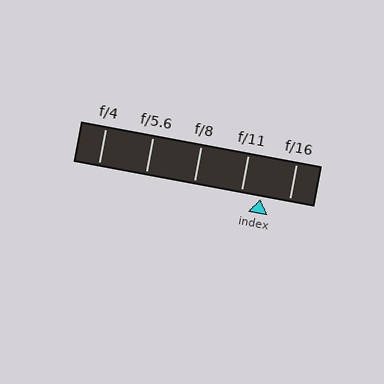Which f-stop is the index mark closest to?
The index mark is closest to f/11.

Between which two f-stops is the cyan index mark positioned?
The index mark is between f/11 and f/16.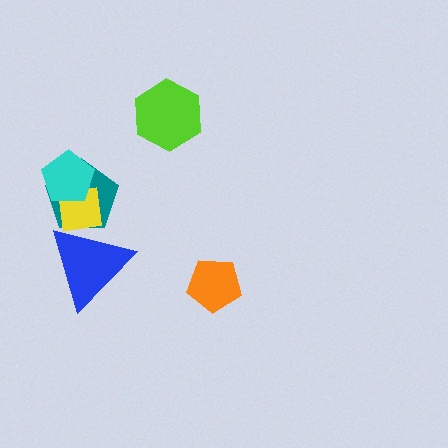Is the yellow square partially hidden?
Yes, it is partially covered by another shape.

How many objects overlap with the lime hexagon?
0 objects overlap with the lime hexagon.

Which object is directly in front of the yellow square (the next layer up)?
The cyan pentagon is directly in front of the yellow square.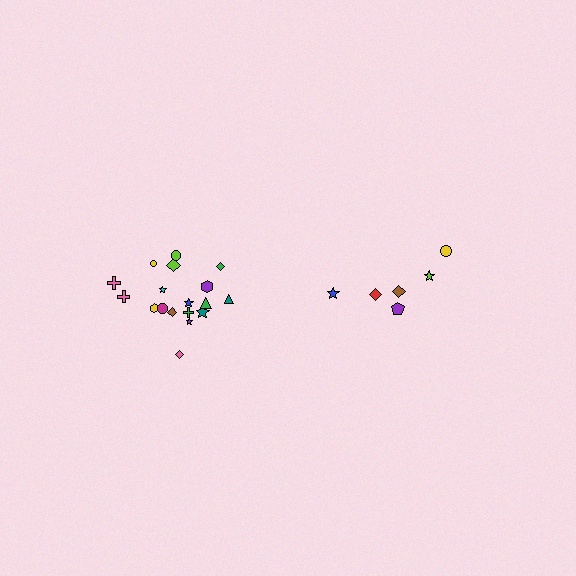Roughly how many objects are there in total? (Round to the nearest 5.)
Roughly 25 objects in total.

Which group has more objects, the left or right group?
The left group.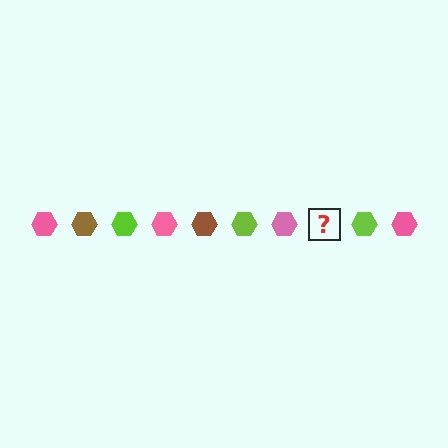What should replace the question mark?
The question mark should be replaced with a brown hexagon.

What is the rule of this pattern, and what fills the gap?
The rule is that the pattern cycles through pink, brown, lime hexagons. The gap should be filled with a brown hexagon.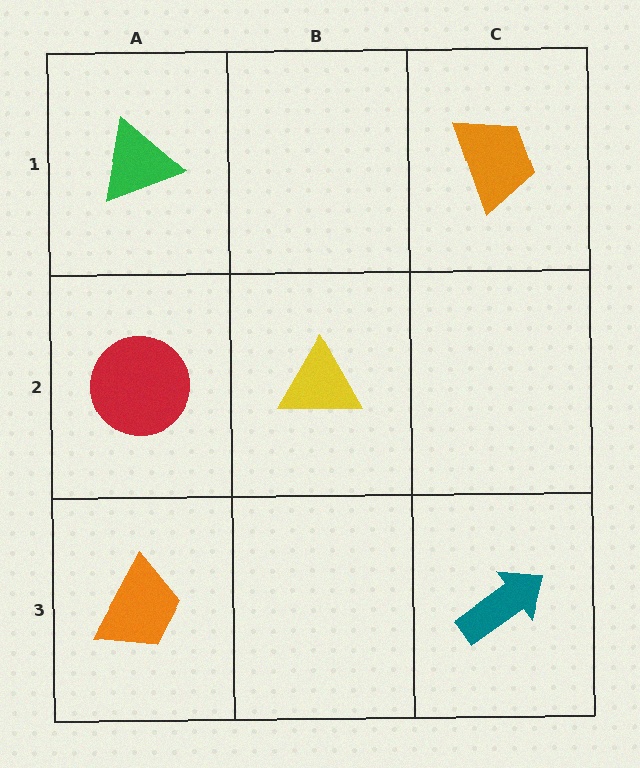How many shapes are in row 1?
2 shapes.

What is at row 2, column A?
A red circle.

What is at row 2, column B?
A yellow triangle.